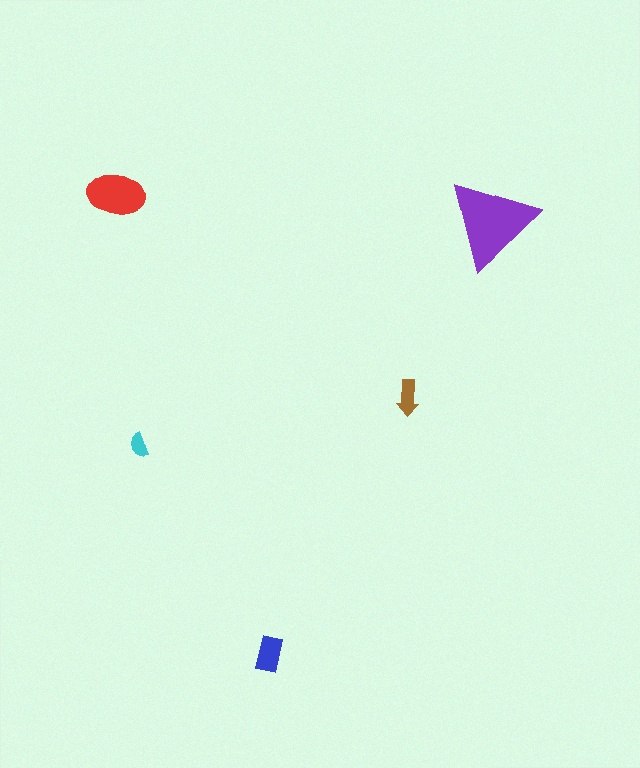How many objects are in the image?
There are 5 objects in the image.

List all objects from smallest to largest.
The cyan semicircle, the brown arrow, the blue rectangle, the red ellipse, the purple triangle.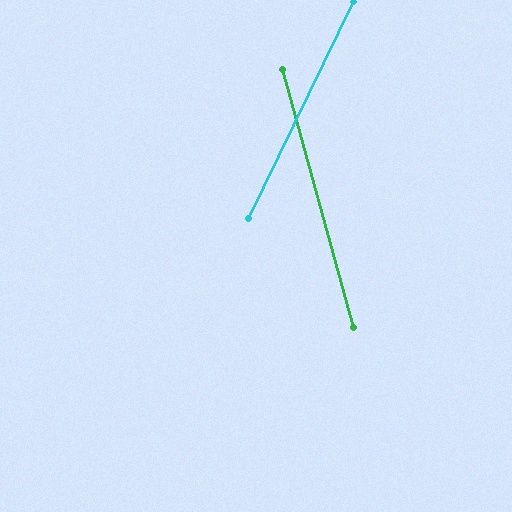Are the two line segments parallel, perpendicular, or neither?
Neither parallel nor perpendicular — they differ by about 41°.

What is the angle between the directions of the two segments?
Approximately 41 degrees.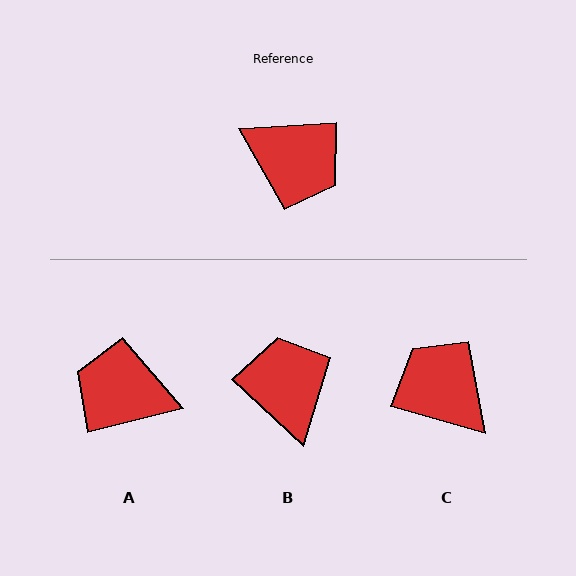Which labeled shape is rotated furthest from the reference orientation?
A, about 169 degrees away.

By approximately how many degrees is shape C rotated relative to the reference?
Approximately 161 degrees counter-clockwise.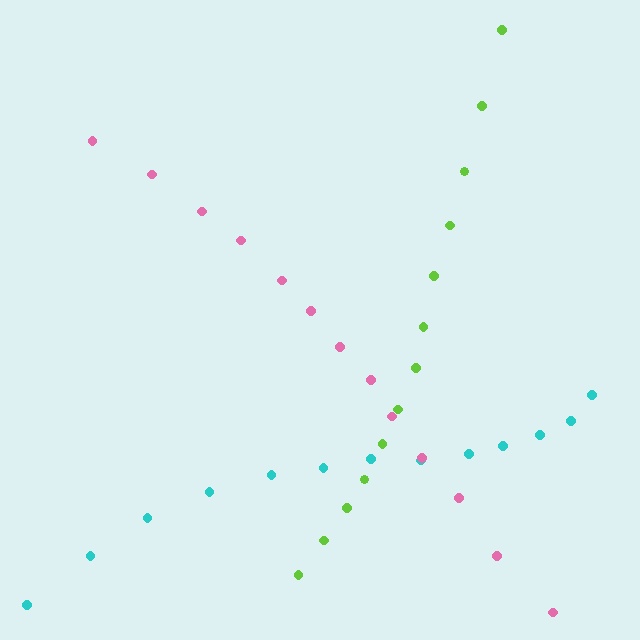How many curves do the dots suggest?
There are 3 distinct paths.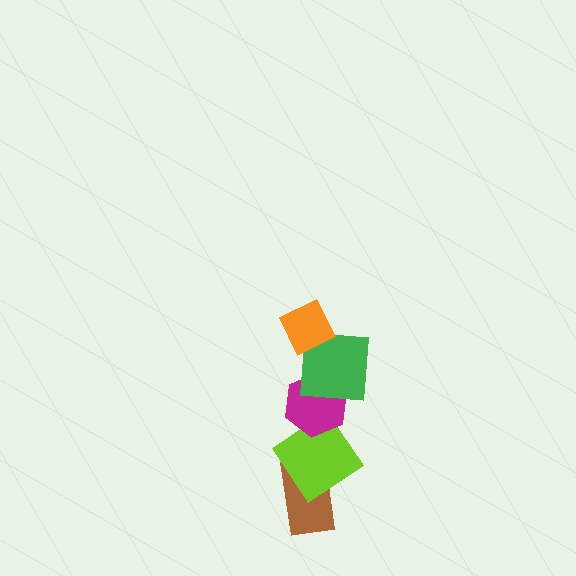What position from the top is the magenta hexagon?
The magenta hexagon is 3rd from the top.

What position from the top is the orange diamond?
The orange diamond is 1st from the top.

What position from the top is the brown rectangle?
The brown rectangle is 5th from the top.